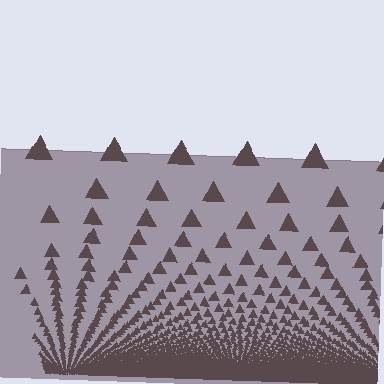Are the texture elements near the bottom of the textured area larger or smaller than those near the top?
Smaller. The gradient is inverted — elements near the bottom are smaller and denser.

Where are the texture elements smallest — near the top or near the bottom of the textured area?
Near the bottom.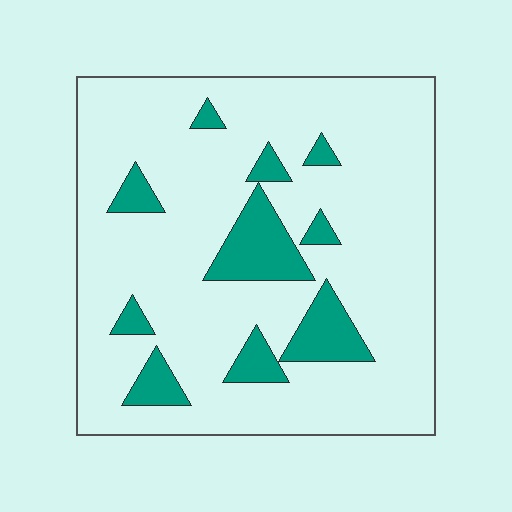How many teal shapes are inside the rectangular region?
10.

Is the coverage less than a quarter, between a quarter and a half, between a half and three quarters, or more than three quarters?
Less than a quarter.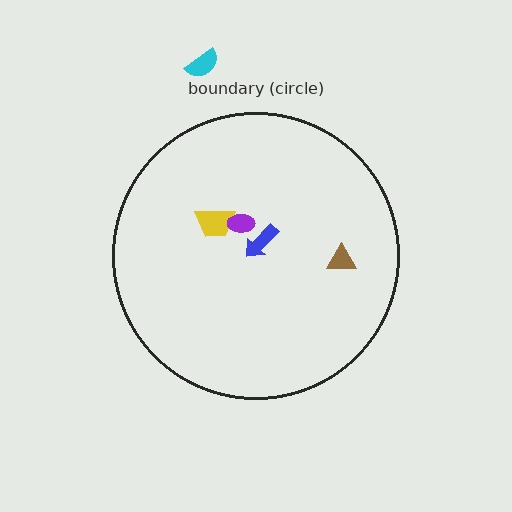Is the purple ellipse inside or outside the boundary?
Inside.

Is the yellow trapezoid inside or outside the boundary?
Inside.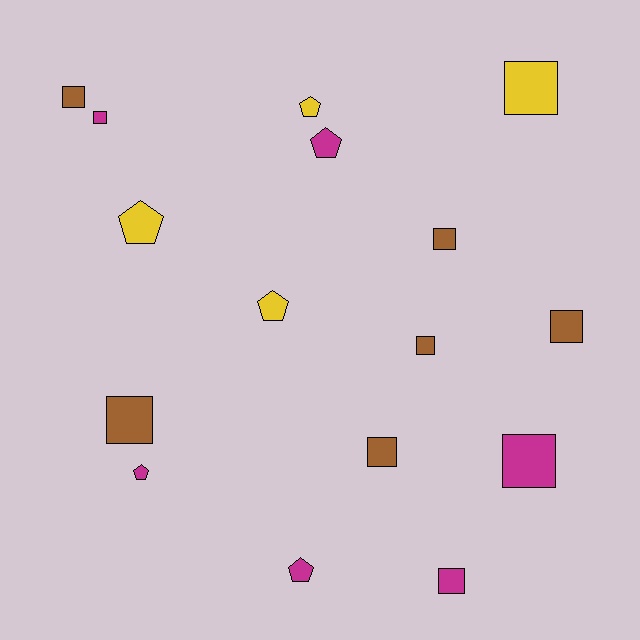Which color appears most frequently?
Brown, with 6 objects.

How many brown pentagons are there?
There are no brown pentagons.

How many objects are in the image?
There are 16 objects.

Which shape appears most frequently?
Square, with 10 objects.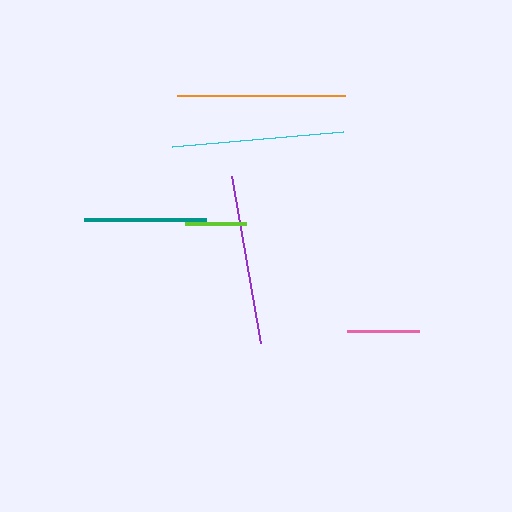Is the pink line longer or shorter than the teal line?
The teal line is longer than the pink line.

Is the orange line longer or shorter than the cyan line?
The cyan line is longer than the orange line.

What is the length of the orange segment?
The orange segment is approximately 167 pixels long.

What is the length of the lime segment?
The lime segment is approximately 61 pixels long.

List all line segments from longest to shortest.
From longest to shortest: cyan, purple, orange, teal, pink, lime.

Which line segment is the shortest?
The lime line is the shortest at approximately 61 pixels.